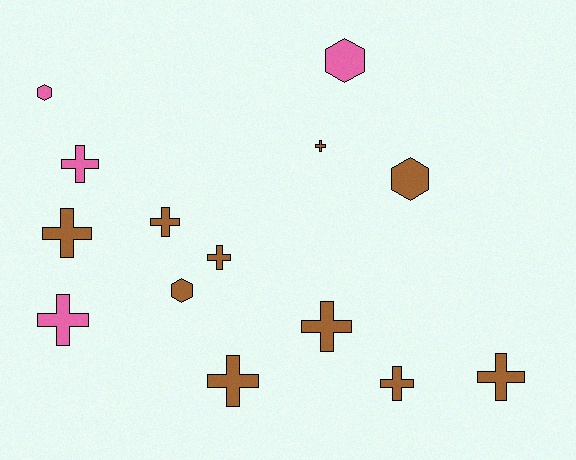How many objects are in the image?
There are 14 objects.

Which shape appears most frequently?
Cross, with 10 objects.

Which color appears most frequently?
Brown, with 10 objects.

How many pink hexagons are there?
There are 2 pink hexagons.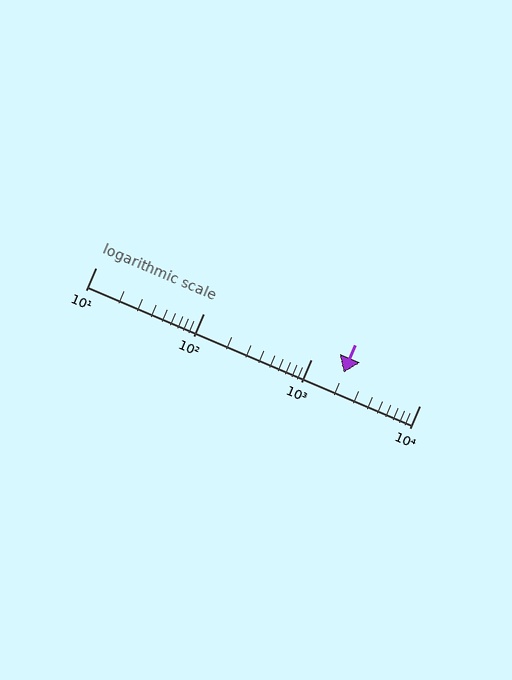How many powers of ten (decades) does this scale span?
The scale spans 3 decades, from 10 to 10000.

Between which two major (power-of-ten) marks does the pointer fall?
The pointer is between 1000 and 10000.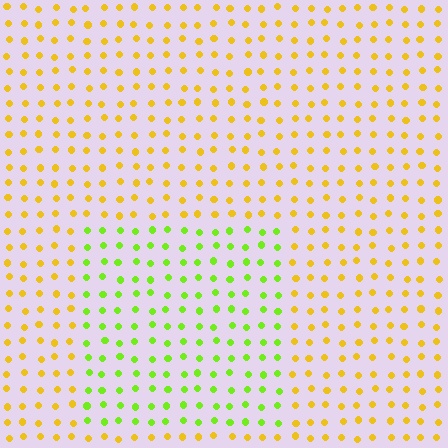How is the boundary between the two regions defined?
The boundary is defined purely by a slight shift in hue (about 48 degrees). Spacing, size, and orientation are identical on both sides.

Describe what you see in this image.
The image is filled with small yellow elements in a uniform arrangement. A rectangle-shaped region is visible where the elements are tinted to a slightly different hue, forming a subtle color boundary.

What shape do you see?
I see a rectangle.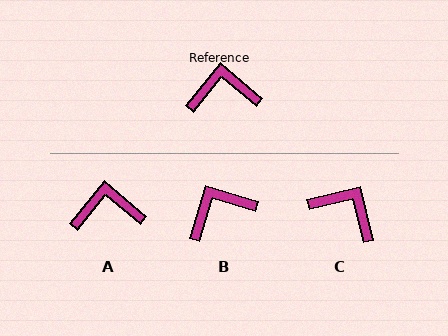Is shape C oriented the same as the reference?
No, it is off by about 37 degrees.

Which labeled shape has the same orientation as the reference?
A.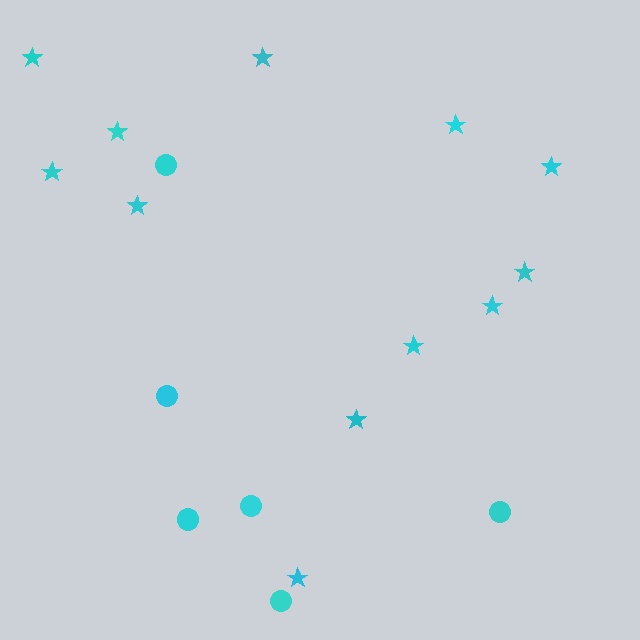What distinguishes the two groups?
There are 2 groups: one group of circles (6) and one group of stars (12).